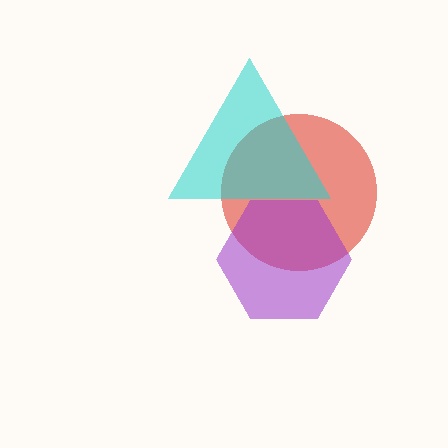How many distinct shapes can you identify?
There are 3 distinct shapes: a red circle, a cyan triangle, a purple hexagon.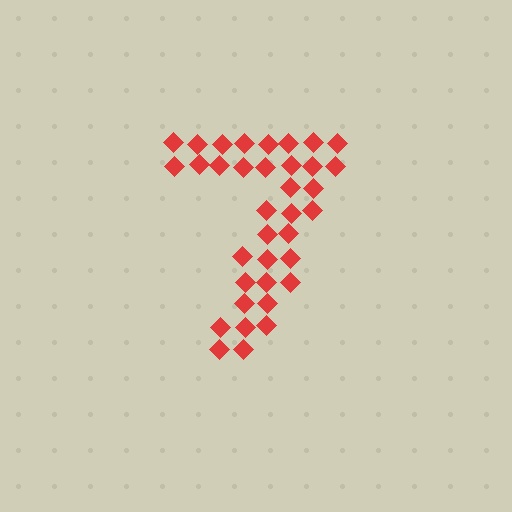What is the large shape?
The large shape is the digit 7.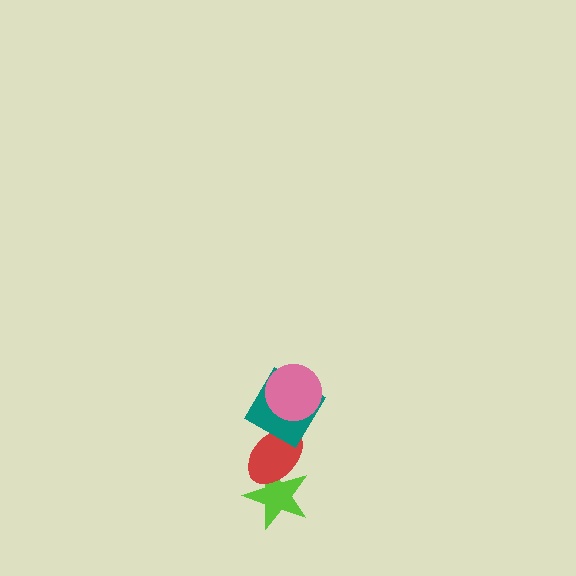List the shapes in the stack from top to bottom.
From top to bottom: the pink circle, the teal diamond, the red ellipse, the lime star.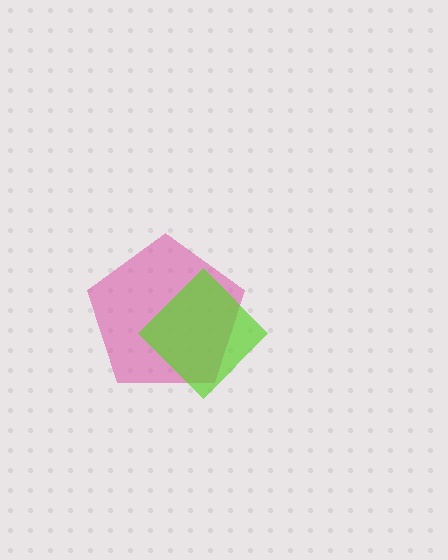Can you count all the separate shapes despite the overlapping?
Yes, there are 2 separate shapes.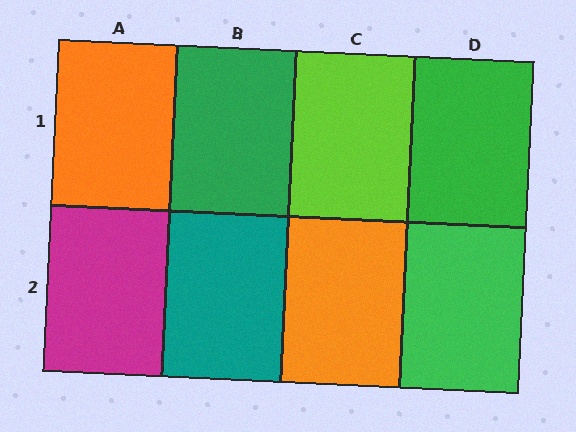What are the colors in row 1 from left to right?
Orange, green, lime, green.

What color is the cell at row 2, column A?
Magenta.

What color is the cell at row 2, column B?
Teal.